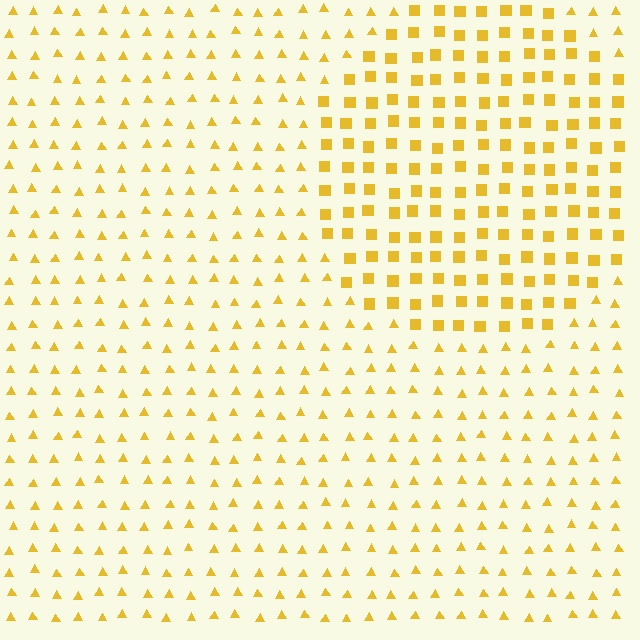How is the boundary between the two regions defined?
The boundary is defined by a change in element shape: squares inside vs. triangles outside. All elements share the same color and spacing.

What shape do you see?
I see a circle.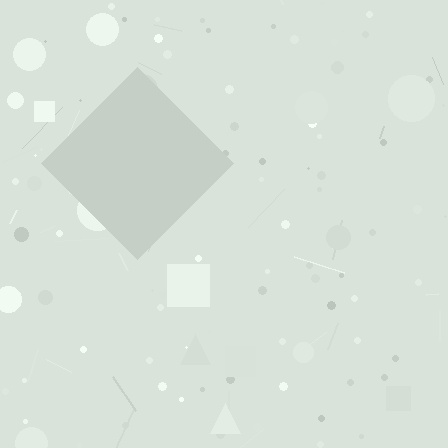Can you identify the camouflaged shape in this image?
The camouflaged shape is a diamond.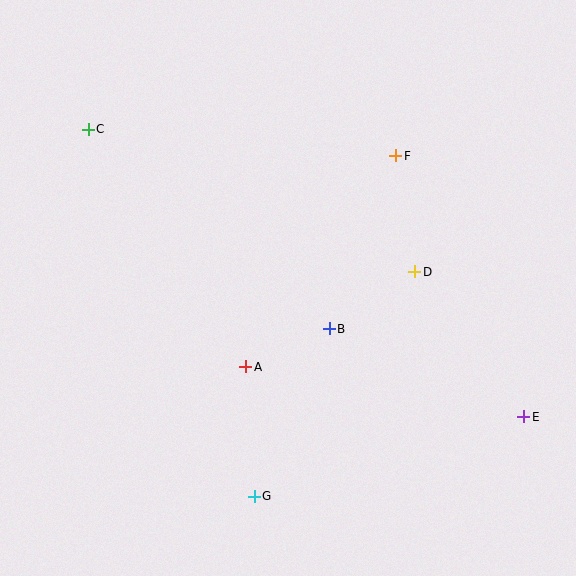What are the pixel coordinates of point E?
Point E is at (524, 417).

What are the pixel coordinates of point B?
Point B is at (329, 329).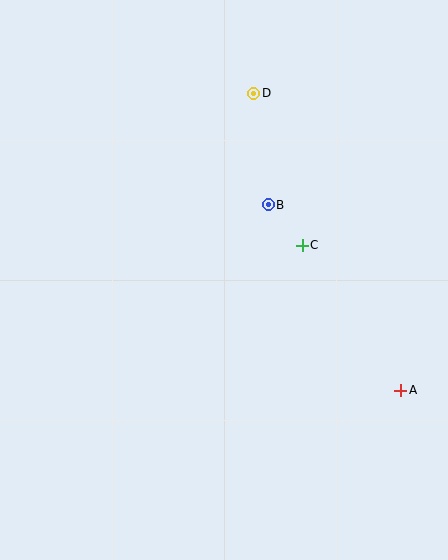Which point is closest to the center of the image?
Point C at (302, 245) is closest to the center.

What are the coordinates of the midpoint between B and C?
The midpoint between B and C is at (285, 225).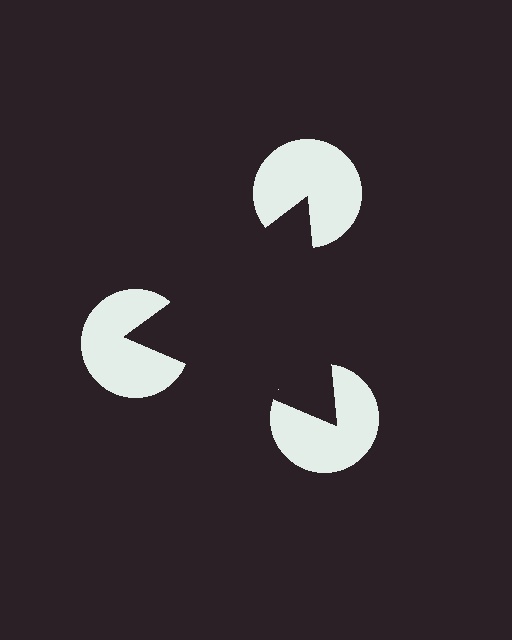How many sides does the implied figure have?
3 sides.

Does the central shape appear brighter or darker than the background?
It typically appears slightly darker than the background, even though no actual brightness change is drawn.